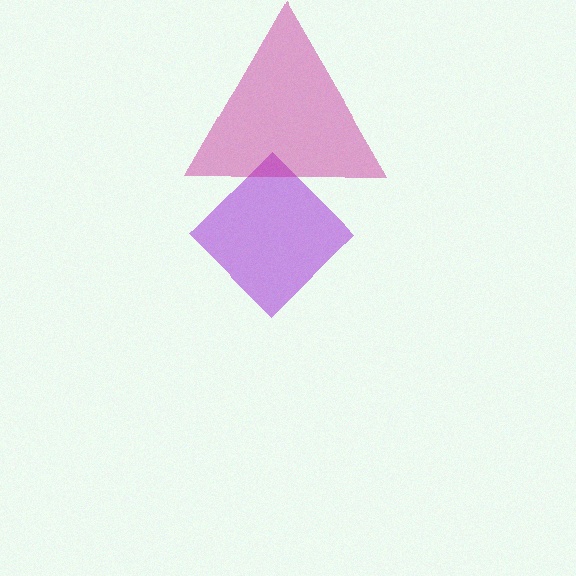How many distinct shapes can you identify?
There are 2 distinct shapes: a purple diamond, a magenta triangle.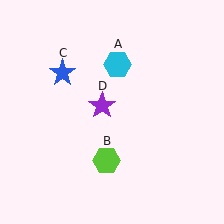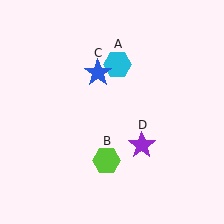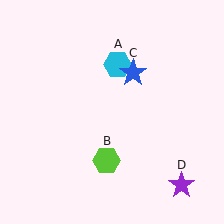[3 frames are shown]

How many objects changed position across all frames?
2 objects changed position: blue star (object C), purple star (object D).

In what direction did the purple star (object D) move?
The purple star (object D) moved down and to the right.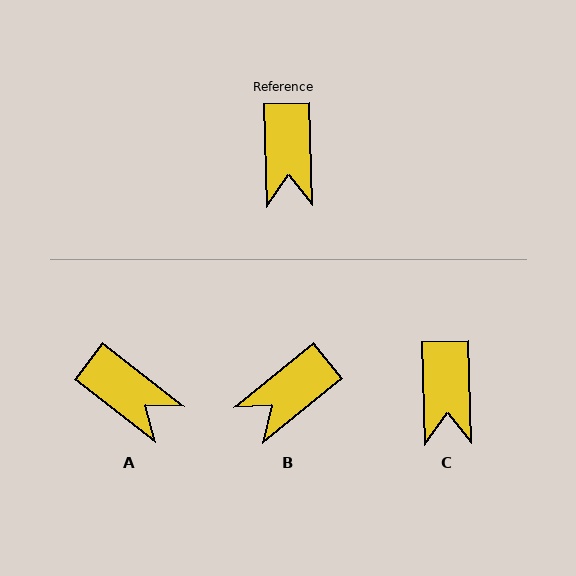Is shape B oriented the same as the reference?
No, it is off by about 53 degrees.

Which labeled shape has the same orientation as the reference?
C.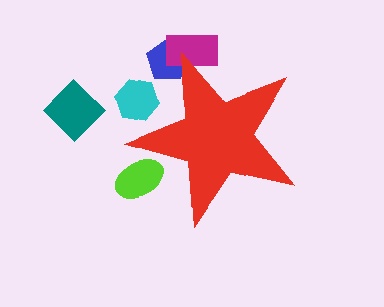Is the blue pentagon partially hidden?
Yes, the blue pentagon is partially hidden behind the red star.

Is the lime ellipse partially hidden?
Yes, the lime ellipse is partially hidden behind the red star.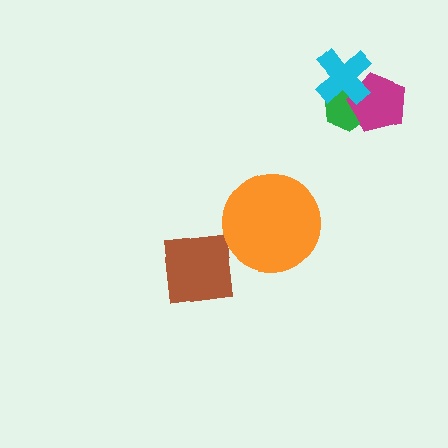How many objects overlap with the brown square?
0 objects overlap with the brown square.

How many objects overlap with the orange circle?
0 objects overlap with the orange circle.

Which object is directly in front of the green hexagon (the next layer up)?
The magenta pentagon is directly in front of the green hexagon.